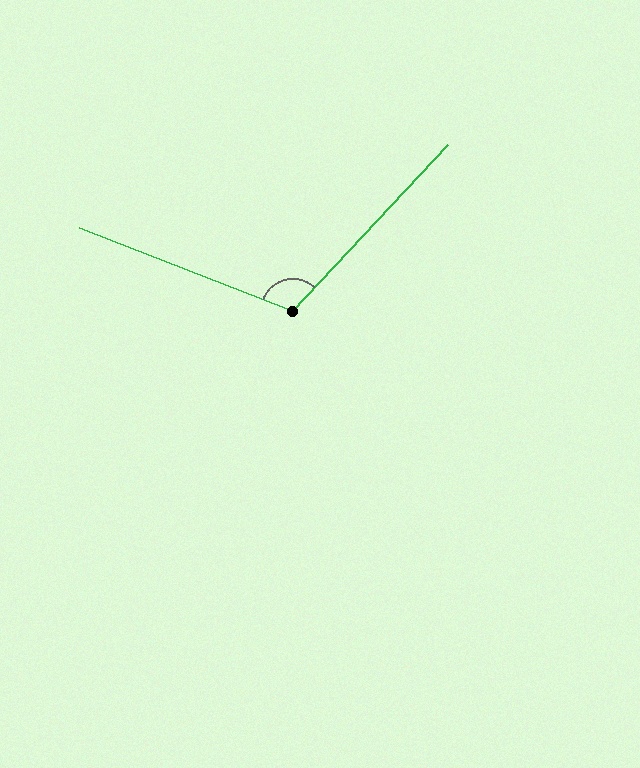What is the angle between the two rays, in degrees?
Approximately 112 degrees.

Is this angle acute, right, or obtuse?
It is obtuse.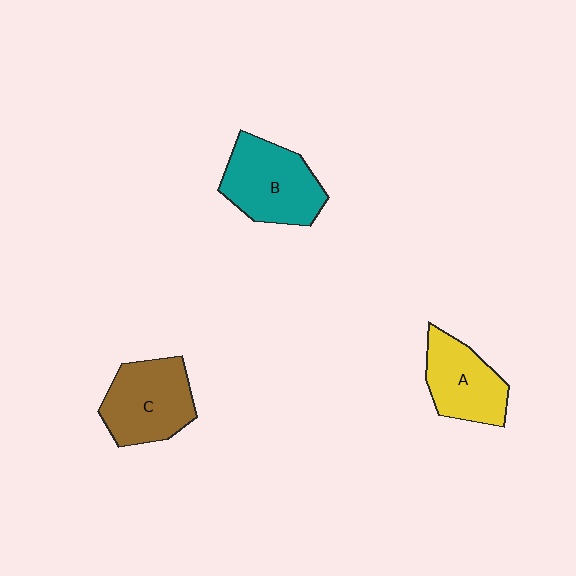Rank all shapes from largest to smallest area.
From largest to smallest: B (teal), C (brown), A (yellow).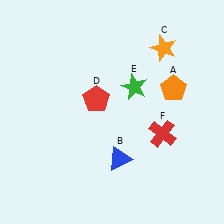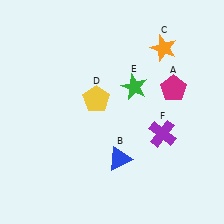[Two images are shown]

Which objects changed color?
A changed from orange to magenta. D changed from red to yellow. F changed from red to purple.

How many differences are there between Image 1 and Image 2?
There are 3 differences between the two images.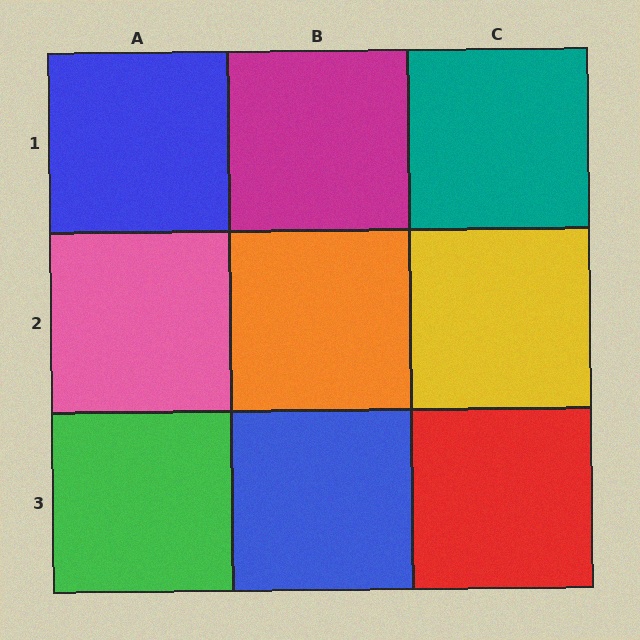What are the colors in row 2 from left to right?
Pink, orange, yellow.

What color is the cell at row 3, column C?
Red.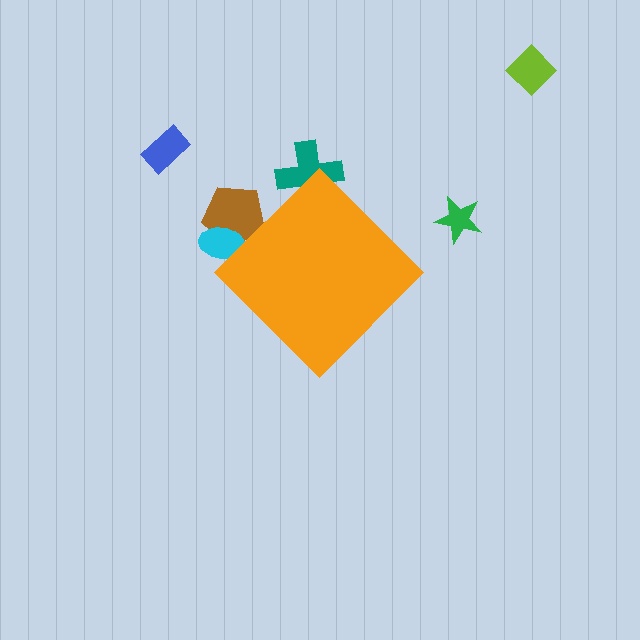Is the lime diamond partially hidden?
No, the lime diamond is fully visible.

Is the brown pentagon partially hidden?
Yes, the brown pentagon is partially hidden behind the orange diamond.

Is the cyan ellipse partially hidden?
Yes, the cyan ellipse is partially hidden behind the orange diamond.